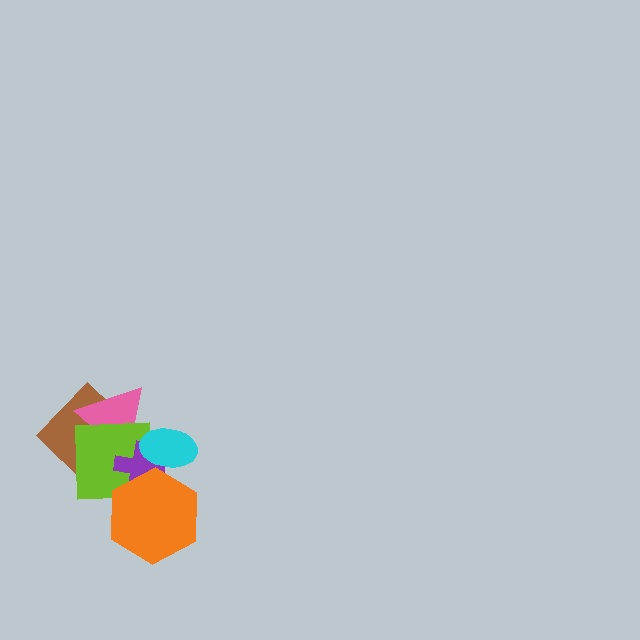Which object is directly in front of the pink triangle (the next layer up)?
The lime square is directly in front of the pink triangle.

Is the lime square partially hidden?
Yes, it is partially covered by another shape.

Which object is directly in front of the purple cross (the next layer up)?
The cyan ellipse is directly in front of the purple cross.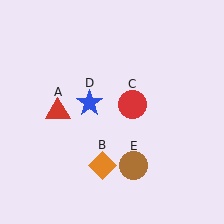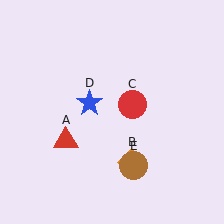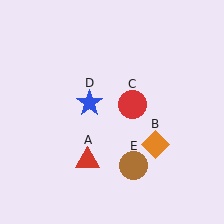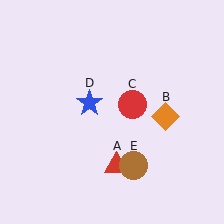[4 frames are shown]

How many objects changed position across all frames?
2 objects changed position: red triangle (object A), orange diamond (object B).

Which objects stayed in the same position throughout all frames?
Red circle (object C) and blue star (object D) and brown circle (object E) remained stationary.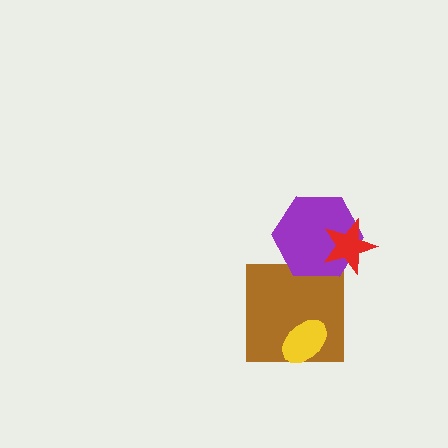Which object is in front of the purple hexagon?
The red star is in front of the purple hexagon.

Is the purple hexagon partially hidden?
Yes, it is partially covered by another shape.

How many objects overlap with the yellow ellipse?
1 object overlaps with the yellow ellipse.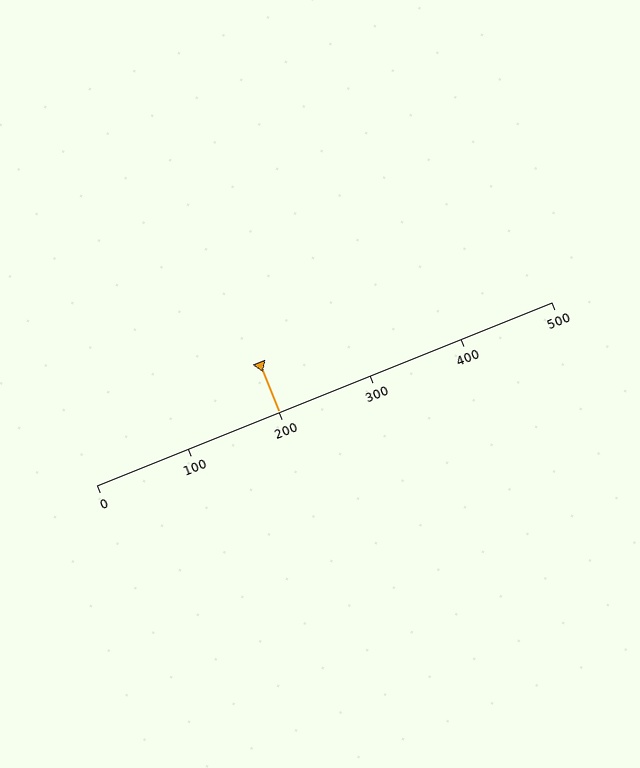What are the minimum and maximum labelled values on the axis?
The axis runs from 0 to 500.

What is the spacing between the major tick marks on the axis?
The major ticks are spaced 100 apart.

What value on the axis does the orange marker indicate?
The marker indicates approximately 200.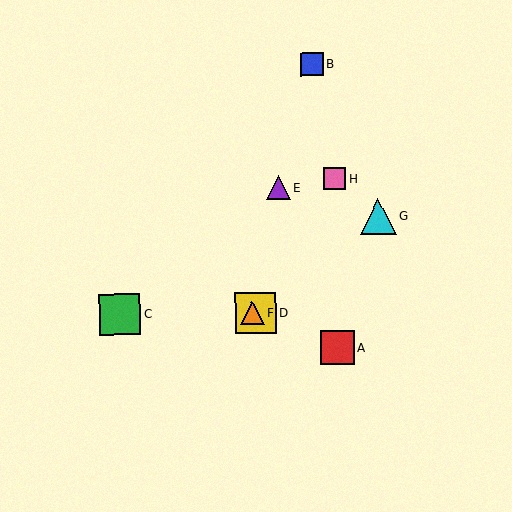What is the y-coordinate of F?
Object F is at y≈313.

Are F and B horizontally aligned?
No, F is at y≈313 and B is at y≈64.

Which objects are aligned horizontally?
Objects C, D, F are aligned horizontally.